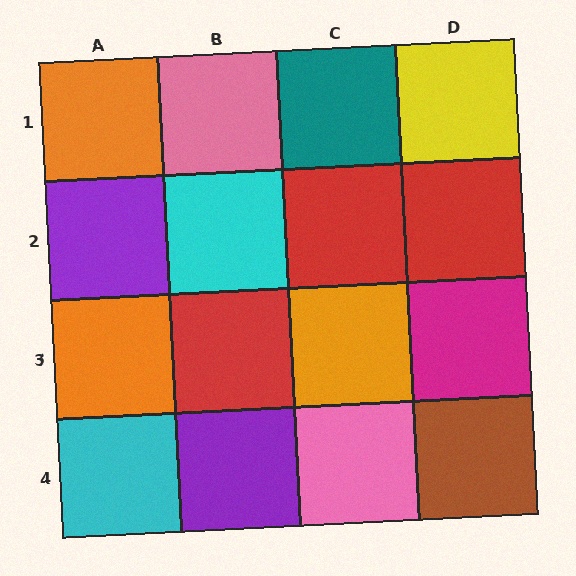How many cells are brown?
1 cell is brown.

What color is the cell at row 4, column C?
Pink.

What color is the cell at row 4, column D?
Brown.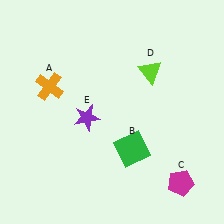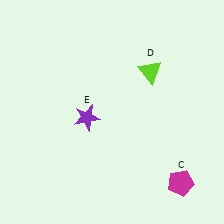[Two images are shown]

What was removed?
The orange cross (A), the green square (B) were removed in Image 2.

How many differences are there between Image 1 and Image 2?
There are 2 differences between the two images.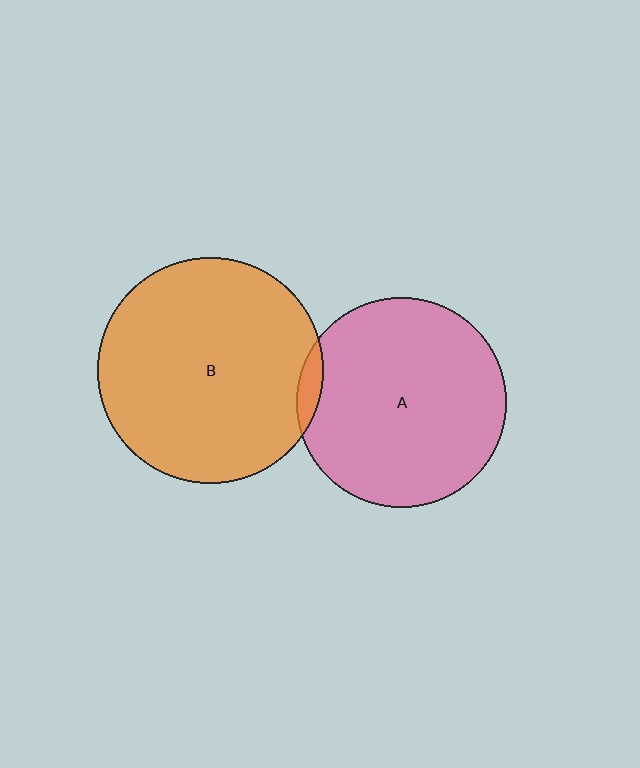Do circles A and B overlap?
Yes.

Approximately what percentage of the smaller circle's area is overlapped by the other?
Approximately 5%.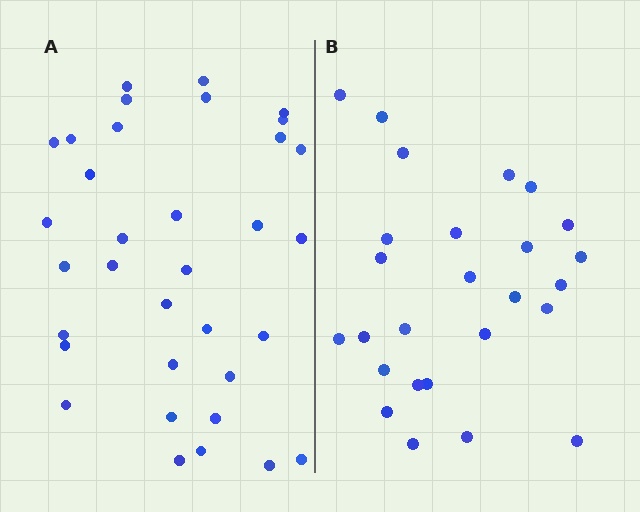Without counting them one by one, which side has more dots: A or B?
Region A (the left region) has more dots.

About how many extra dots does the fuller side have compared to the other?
Region A has roughly 8 or so more dots than region B.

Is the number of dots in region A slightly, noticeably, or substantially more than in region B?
Region A has noticeably more, but not dramatically so. The ratio is roughly 1.3 to 1.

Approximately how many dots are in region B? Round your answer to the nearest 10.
About 30 dots. (The exact count is 26, which rounds to 30.)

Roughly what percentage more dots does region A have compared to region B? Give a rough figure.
About 30% more.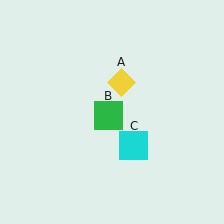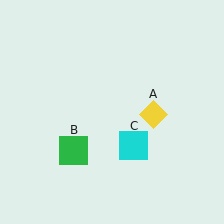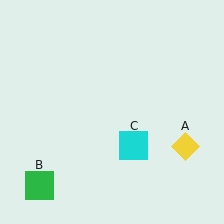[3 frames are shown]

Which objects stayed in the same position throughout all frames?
Cyan square (object C) remained stationary.